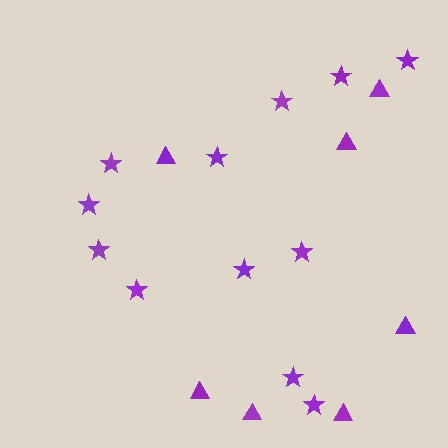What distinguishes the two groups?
There are 2 groups: one group of triangles (7) and one group of stars (12).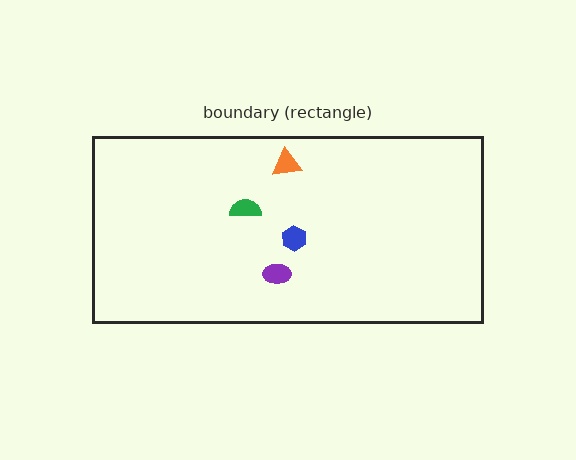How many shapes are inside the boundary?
4 inside, 0 outside.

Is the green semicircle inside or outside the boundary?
Inside.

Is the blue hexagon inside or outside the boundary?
Inside.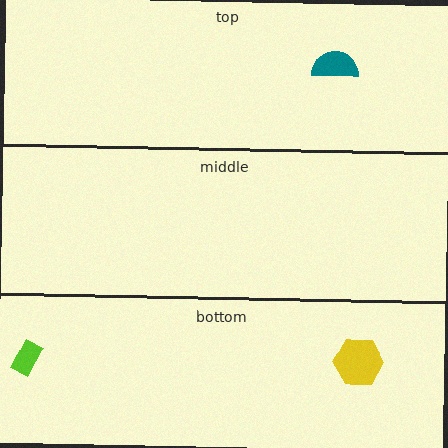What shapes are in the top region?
The teal semicircle.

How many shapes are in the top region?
1.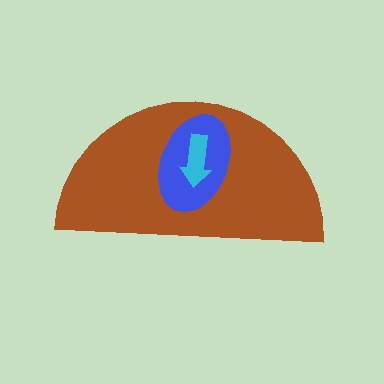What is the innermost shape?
The cyan arrow.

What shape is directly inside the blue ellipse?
The cyan arrow.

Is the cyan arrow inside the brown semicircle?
Yes.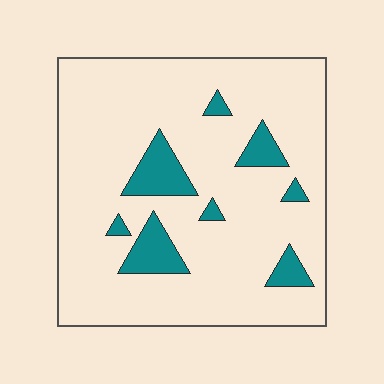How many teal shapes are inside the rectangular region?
8.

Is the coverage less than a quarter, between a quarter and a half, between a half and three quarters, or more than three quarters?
Less than a quarter.